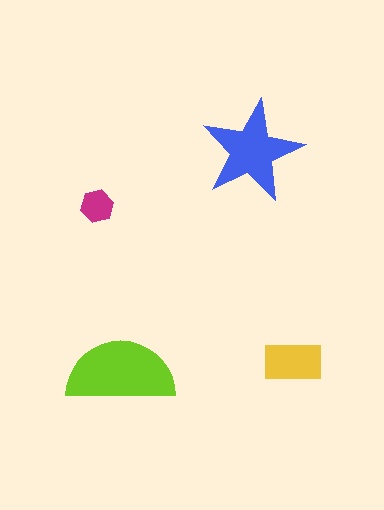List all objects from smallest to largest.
The magenta hexagon, the yellow rectangle, the blue star, the lime semicircle.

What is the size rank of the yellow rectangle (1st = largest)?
3rd.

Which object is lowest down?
The lime semicircle is bottommost.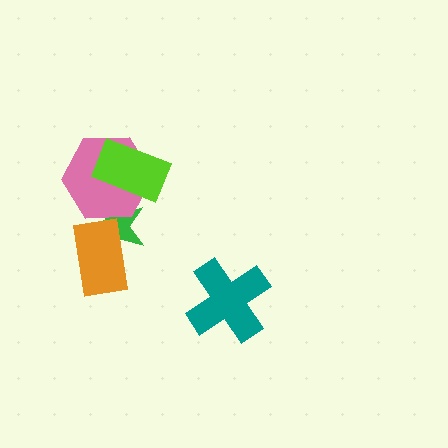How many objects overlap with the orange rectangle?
1 object overlaps with the orange rectangle.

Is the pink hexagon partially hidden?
Yes, it is partially covered by another shape.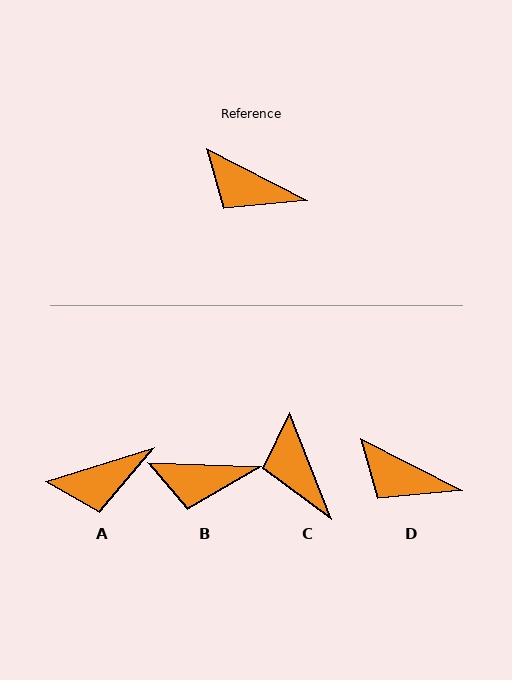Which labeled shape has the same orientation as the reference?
D.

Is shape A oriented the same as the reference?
No, it is off by about 45 degrees.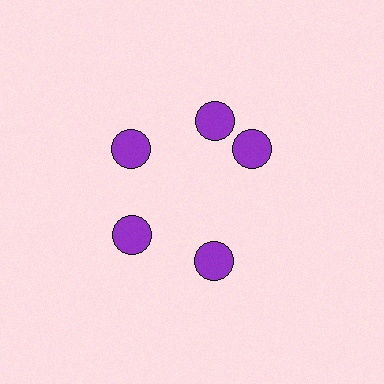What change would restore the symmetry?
The symmetry would be restored by rotating it back into even spacing with its neighbors so that all 5 circles sit at equal angles and equal distance from the center.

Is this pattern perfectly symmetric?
No. The 5 purple circles are arranged in a ring, but one element near the 3 o'clock position is rotated out of alignment along the ring, breaking the 5-fold rotational symmetry.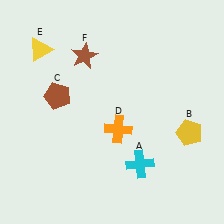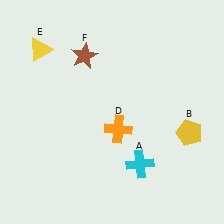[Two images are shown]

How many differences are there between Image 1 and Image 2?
There is 1 difference between the two images.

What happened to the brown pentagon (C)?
The brown pentagon (C) was removed in Image 2. It was in the top-left area of Image 1.